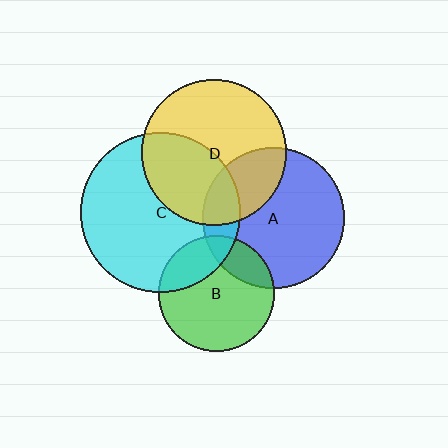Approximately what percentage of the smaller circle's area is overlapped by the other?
Approximately 15%.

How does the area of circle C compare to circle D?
Approximately 1.2 times.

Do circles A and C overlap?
Yes.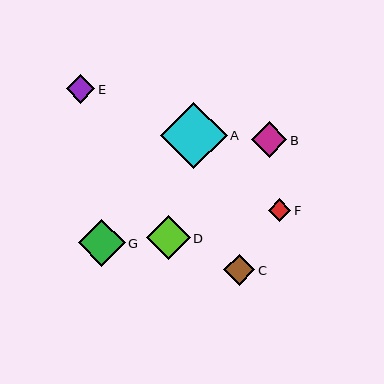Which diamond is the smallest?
Diamond F is the smallest with a size of approximately 22 pixels.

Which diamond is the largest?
Diamond A is the largest with a size of approximately 66 pixels.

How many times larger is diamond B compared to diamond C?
Diamond B is approximately 1.1 times the size of diamond C.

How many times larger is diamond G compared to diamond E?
Diamond G is approximately 1.7 times the size of diamond E.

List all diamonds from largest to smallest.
From largest to smallest: A, G, D, B, C, E, F.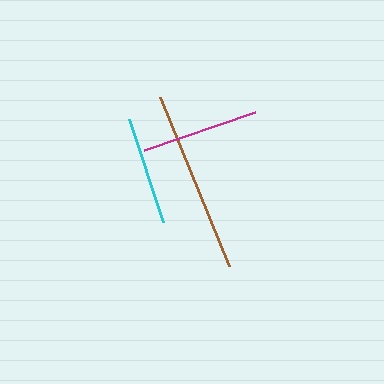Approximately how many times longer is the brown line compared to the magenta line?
The brown line is approximately 1.6 times the length of the magenta line.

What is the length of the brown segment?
The brown segment is approximately 183 pixels long.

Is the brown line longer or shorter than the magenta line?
The brown line is longer than the magenta line.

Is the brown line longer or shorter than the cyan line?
The brown line is longer than the cyan line.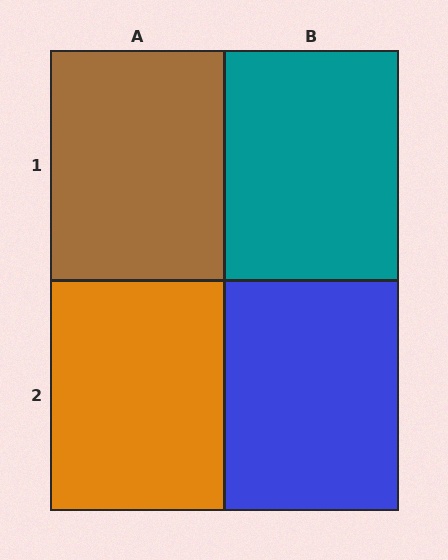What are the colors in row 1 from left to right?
Brown, teal.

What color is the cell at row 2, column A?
Orange.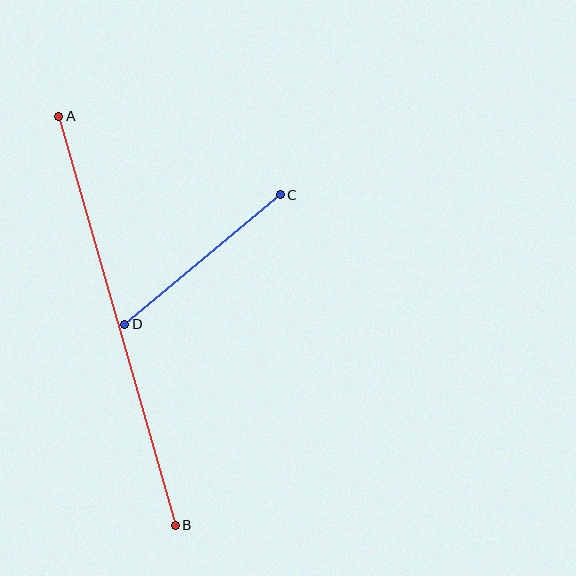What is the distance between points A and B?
The distance is approximately 425 pixels.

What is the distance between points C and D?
The distance is approximately 202 pixels.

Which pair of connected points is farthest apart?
Points A and B are farthest apart.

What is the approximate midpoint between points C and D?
The midpoint is at approximately (203, 259) pixels.